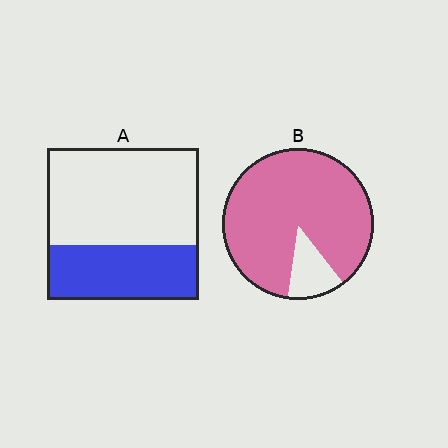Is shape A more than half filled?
No.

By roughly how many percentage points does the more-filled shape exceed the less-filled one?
By roughly 50 percentage points (B over A).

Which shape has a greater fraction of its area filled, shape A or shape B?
Shape B.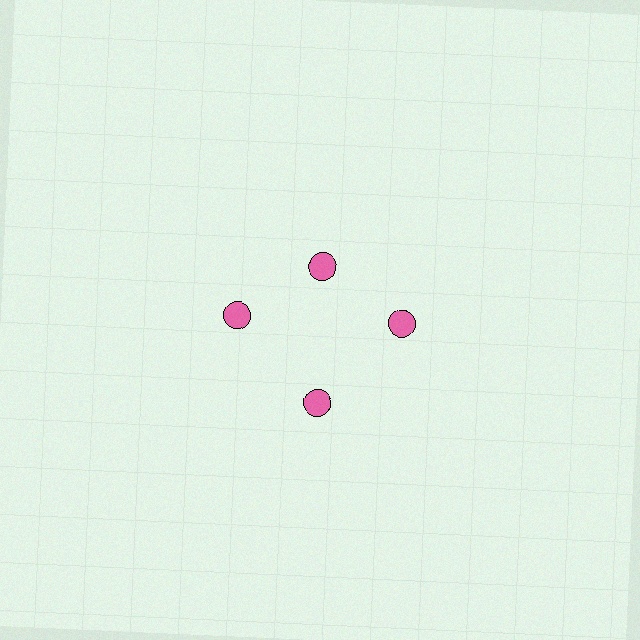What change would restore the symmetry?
The symmetry would be restored by moving it outward, back onto the ring so that all 4 circles sit at equal angles and equal distance from the center.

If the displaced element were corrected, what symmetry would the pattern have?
It would have 4-fold rotational symmetry — the pattern would map onto itself every 90 degrees.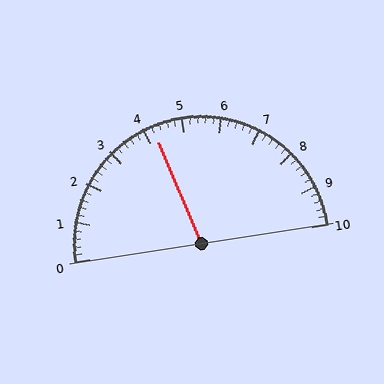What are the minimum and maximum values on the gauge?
The gauge ranges from 0 to 10.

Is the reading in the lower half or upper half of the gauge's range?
The reading is in the lower half of the range (0 to 10).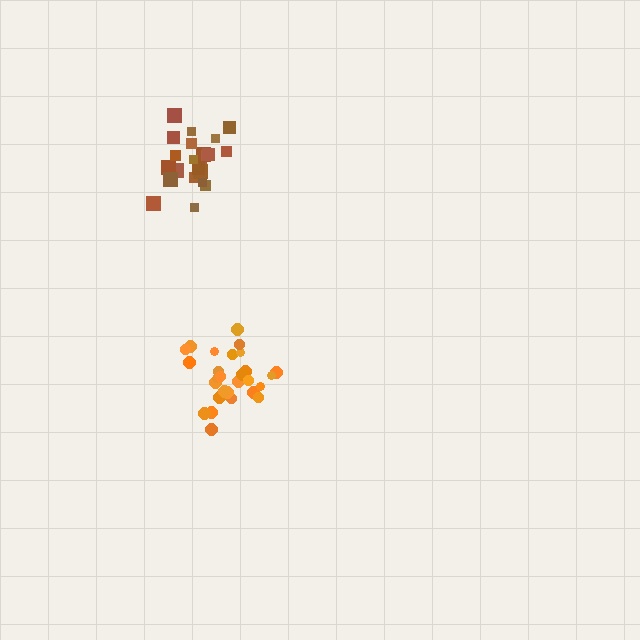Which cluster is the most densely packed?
Orange.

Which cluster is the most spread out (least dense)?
Brown.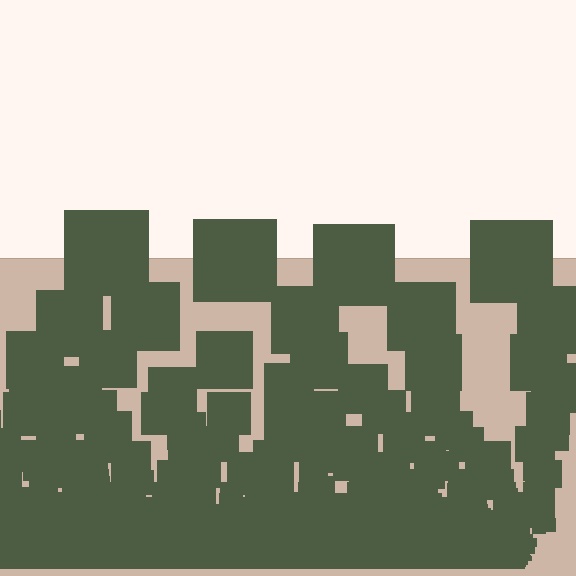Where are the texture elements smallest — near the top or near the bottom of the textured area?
Near the bottom.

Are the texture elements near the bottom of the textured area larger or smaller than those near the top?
Smaller. The gradient is inverted — elements near the bottom are smaller and denser.